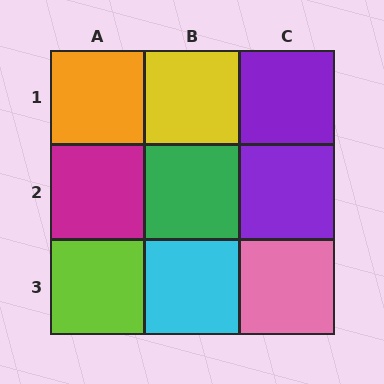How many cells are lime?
1 cell is lime.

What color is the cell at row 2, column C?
Purple.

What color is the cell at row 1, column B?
Yellow.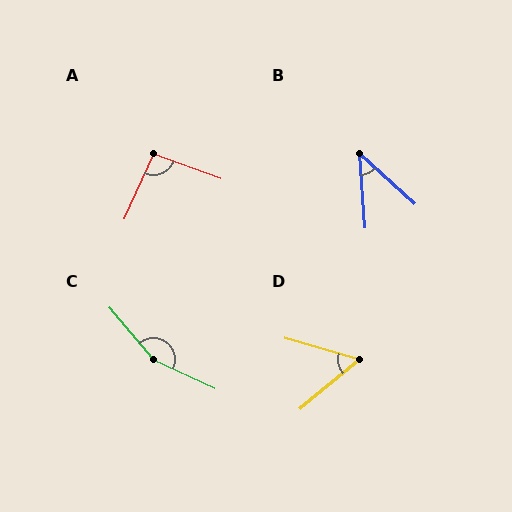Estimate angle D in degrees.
Approximately 56 degrees.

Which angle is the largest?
C, at approximately 155 degrees.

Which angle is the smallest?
B, at approximately 43 degrees.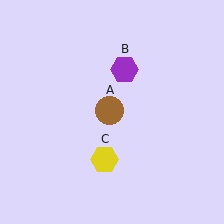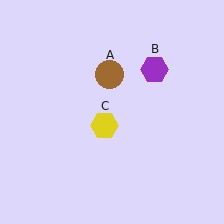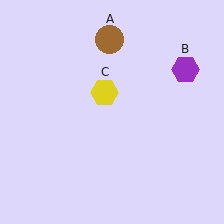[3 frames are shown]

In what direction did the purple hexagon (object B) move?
The purple hexagon (object B) moved right.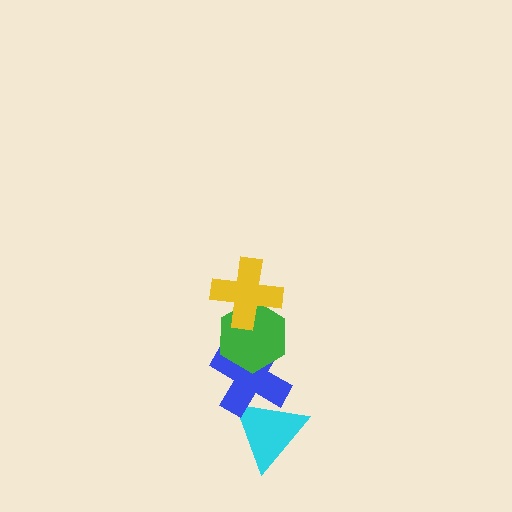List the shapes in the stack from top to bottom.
From top to bottom: the yellow cross, the green hexagon, the blue cross, the cyan triangle.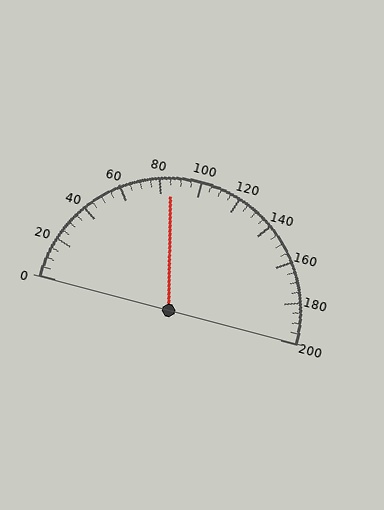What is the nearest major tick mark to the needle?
The nearest major tick mark is 80.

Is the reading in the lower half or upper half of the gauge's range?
The reading is in the lower half of the range (0 to 200).